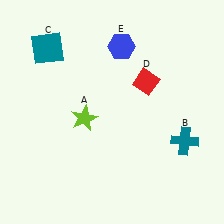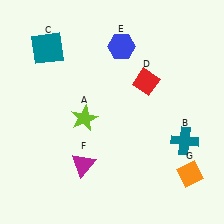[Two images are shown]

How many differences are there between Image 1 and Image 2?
There are 2 differences between the two images.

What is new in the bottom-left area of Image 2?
A magenta triangle (F) was added in the bottom-left area of Image 2.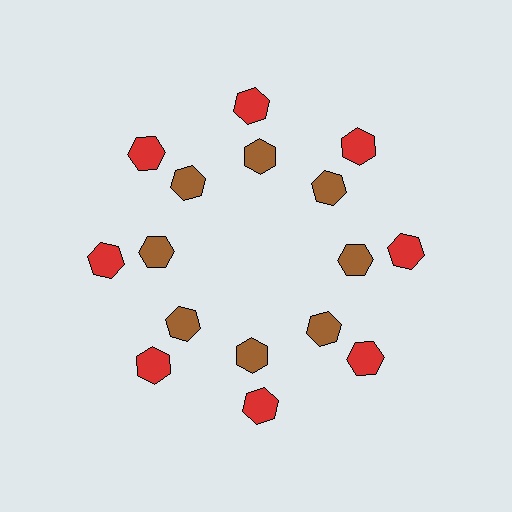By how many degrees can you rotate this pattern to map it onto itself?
The pattern maps onto itself every 45 degrees of rotation.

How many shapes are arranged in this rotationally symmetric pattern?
There are 16 shapes, arranged in 8 groups of 2.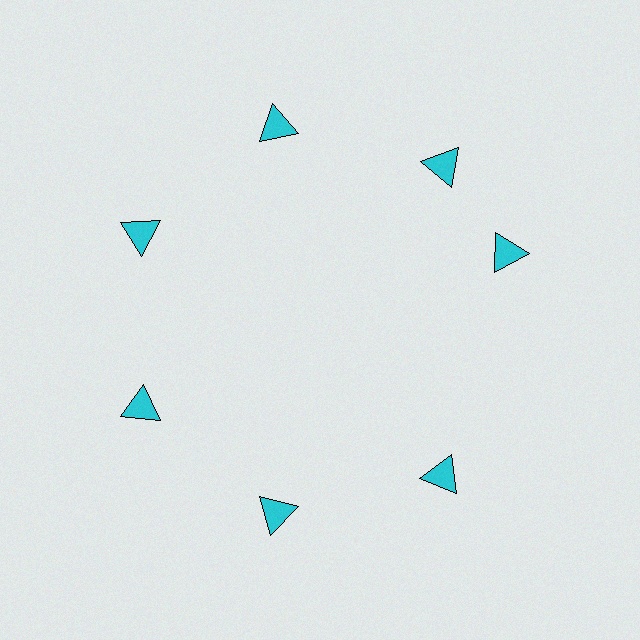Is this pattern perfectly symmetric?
No. The 7 cyan triangles are arranged in a ring, but one element near the 3 o'clock position is rotated out of alignment along the ring, breaking the 7-fold rotational symmetry.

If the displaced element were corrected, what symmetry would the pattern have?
It would have 7-fold rotational symmetry — the pattern would map onto itself every 51 degrees.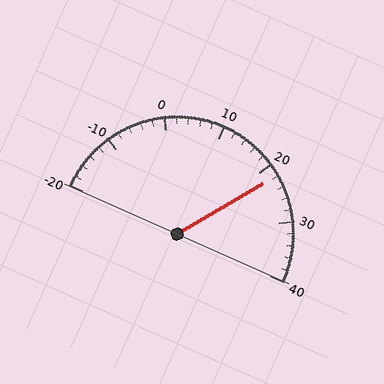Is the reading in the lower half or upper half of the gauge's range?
The reading is in the upper half of the range (-20 to 40).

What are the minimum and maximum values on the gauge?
The gauge ranges from -20 to 40.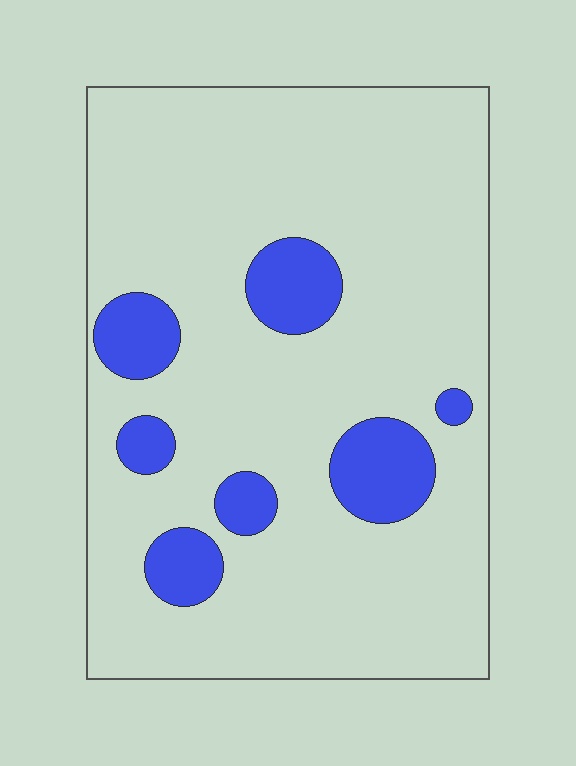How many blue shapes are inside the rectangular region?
7.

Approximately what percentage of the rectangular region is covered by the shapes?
Approximately 15%.